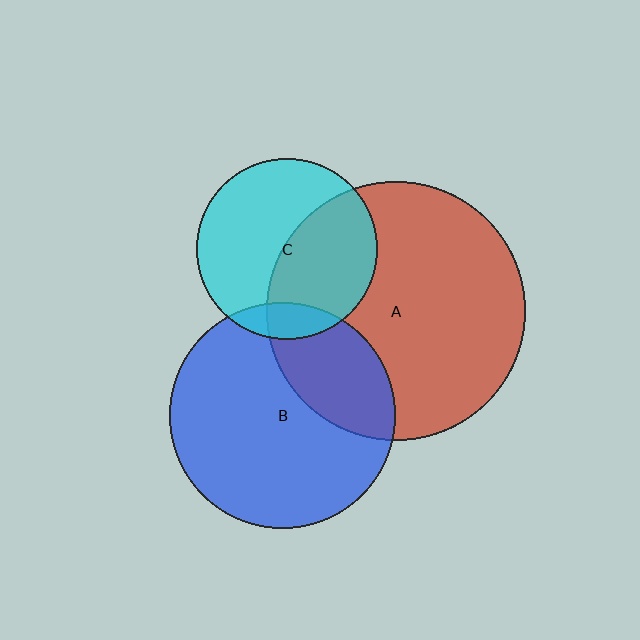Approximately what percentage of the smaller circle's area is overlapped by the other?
Approximately 30%.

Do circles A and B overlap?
Yes.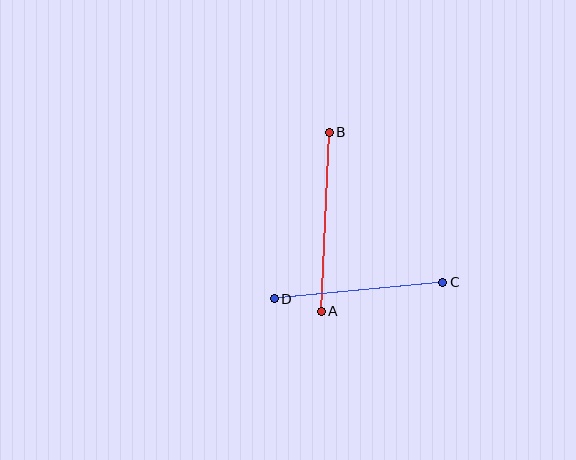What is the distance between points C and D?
The distance is approximately 169 pixels.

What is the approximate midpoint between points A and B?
The midpoint is at approximately (325, 222) pixels.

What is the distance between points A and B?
The distance is approximately 179 pixels.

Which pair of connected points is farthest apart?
Points A and B are farthest apart.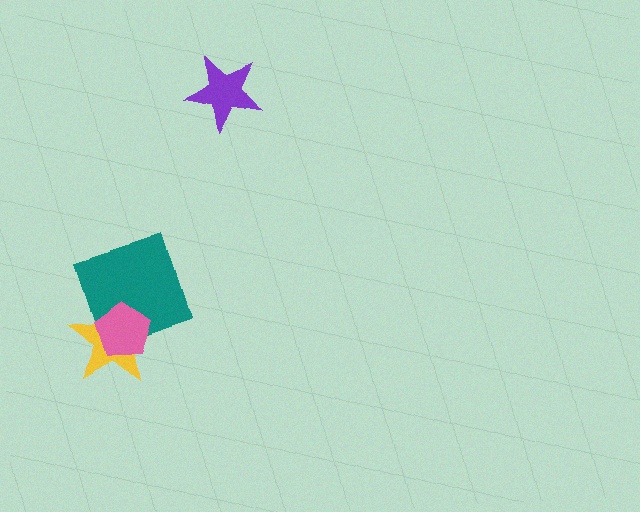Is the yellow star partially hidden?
Yes, it is partially covered by another shape.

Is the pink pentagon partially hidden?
No, no other shape covers it.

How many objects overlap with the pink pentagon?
2 objects overlap with the pink pentagon.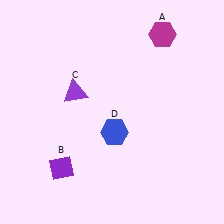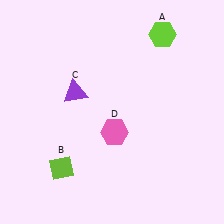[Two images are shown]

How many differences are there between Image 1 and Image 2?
There are 3 differences between the two images.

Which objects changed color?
A changed from magenta to lime. B changed from purple to lime. D changed from blue to pink.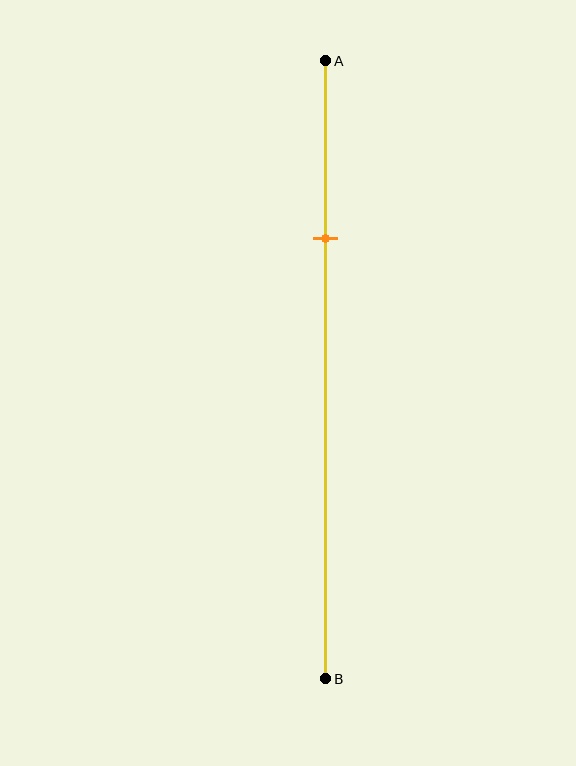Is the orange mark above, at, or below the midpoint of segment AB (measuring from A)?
The orange mark is above the midpoint of segment AB.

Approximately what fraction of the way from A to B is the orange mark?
The orange mark is approximately 30% of the way from A to B.